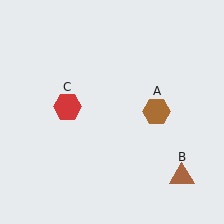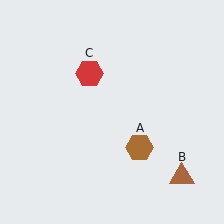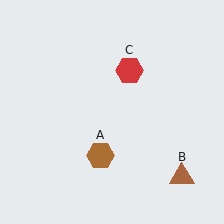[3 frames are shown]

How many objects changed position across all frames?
2 objects changed position: brown hexagon (object A), red hexagon (object C).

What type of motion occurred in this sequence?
The brown hexagon (object A), red hexagon (object C) rotated clockwise around the center of the scene.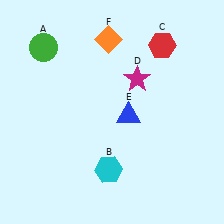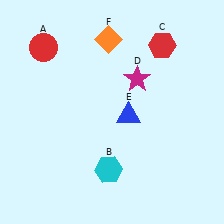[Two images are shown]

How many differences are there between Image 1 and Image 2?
There is 1 difference between the two images.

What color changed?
The circle (A) changed from green in Image 1 to red in Image 2.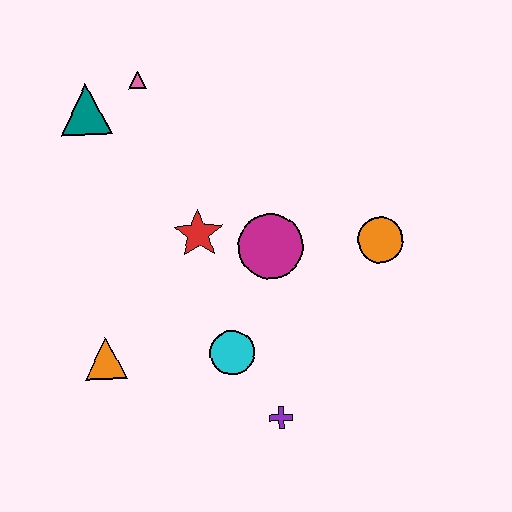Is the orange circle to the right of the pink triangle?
Yes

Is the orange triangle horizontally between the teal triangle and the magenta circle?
Yes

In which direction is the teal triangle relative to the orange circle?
The teal triangle is to the left of the orange circle.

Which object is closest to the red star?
The magenta circle is closest to the red star.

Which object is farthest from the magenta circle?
The teal triangle is farthest from the magenta circle.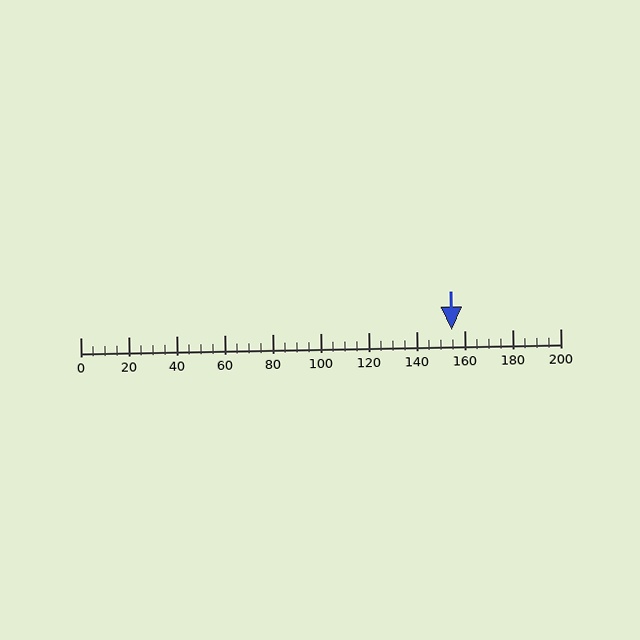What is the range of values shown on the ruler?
The ruler shows values from 0 to 200.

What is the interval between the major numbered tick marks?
The major tick marks are spaced 20 units apart.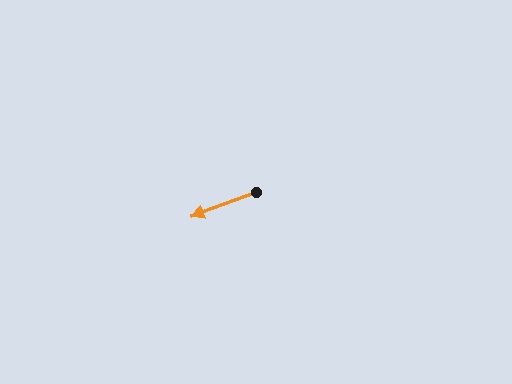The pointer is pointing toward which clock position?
Roughly 8 o'clock.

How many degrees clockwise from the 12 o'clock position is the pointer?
Approximately 250 degrees.